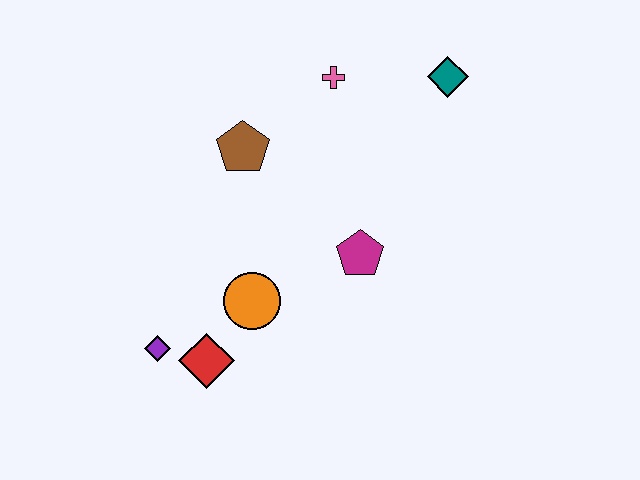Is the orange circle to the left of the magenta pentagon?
Yes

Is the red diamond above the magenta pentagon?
No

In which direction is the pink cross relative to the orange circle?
The pink cross is above the orange circle.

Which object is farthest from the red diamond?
The teal diamond is farthest from the red diamond.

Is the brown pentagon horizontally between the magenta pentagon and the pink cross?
No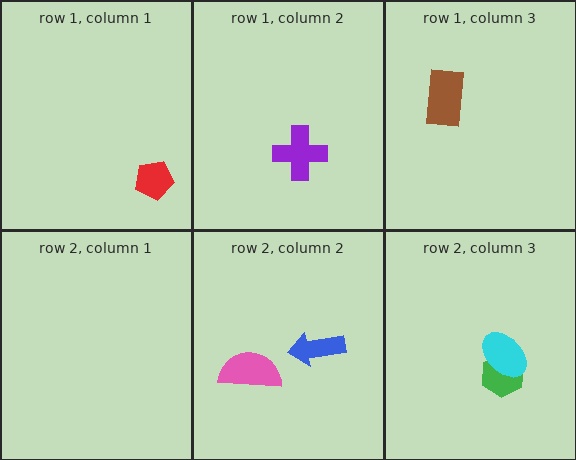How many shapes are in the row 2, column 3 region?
2.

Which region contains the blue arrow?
The row 2, column 2 region.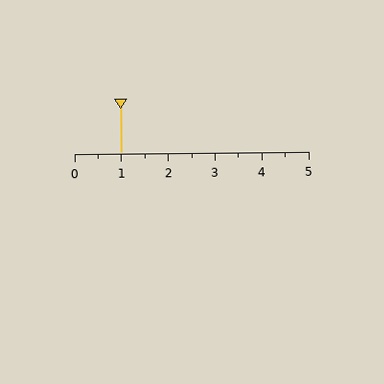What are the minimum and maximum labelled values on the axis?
The axis runs from 0 to 5.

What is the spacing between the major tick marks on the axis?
The major ticks are spaced 1 apart.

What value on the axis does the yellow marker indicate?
The marker indicates approximately 1.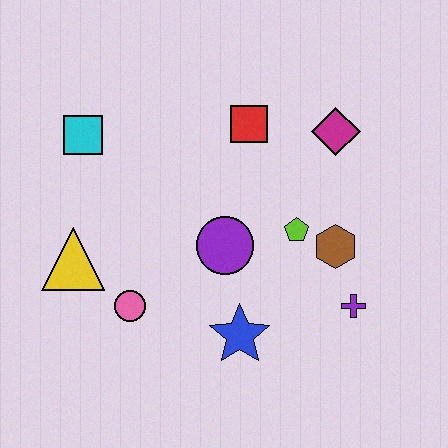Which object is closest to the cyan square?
The yellow triangle is closest to the cyan square.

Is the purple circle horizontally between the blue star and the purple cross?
No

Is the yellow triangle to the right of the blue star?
No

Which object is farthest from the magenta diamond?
The yellow triangle is farthest from the magenta diamond.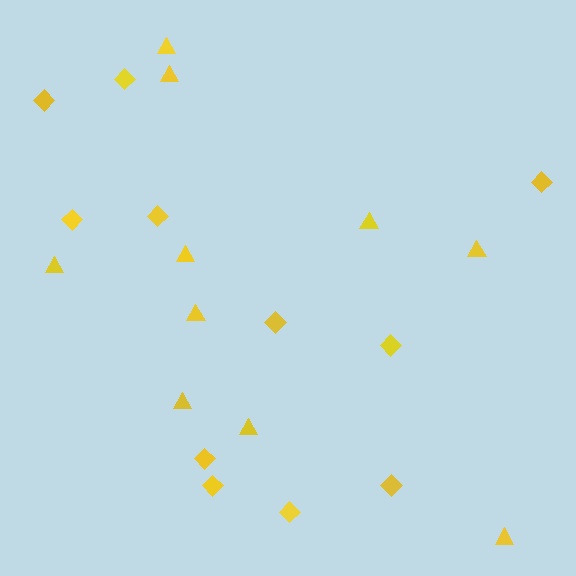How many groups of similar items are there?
There are 2 groups: one group of diamonds (11) and one group of triangles (10).